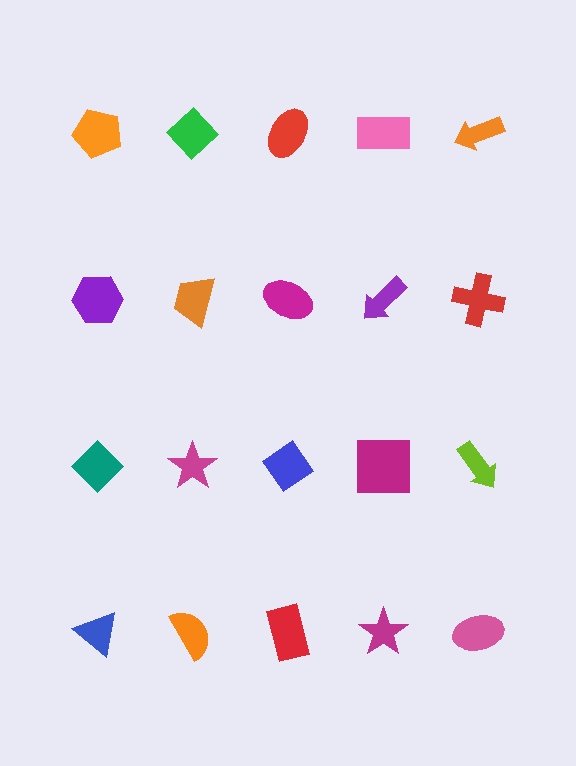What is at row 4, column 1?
A blue triangle.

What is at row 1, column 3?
A red ellipse.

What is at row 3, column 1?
A teal diamond.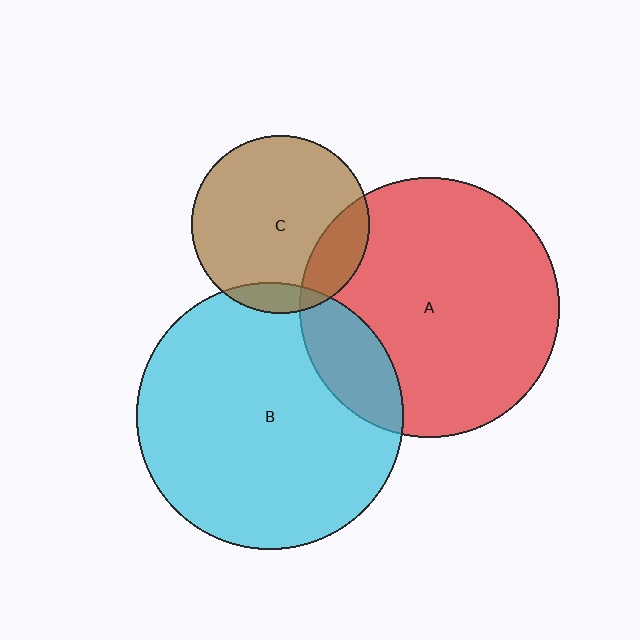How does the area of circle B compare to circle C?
Approximately 2.2 times.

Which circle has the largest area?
Circle B (cyan).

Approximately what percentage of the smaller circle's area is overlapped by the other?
Approximately 20%.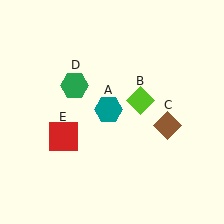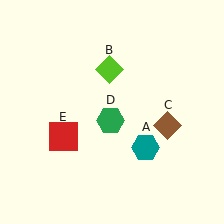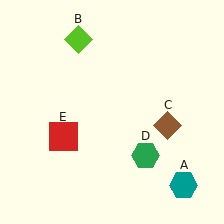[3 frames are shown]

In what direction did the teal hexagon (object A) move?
The teal hexagon (object A) moved down and to the right.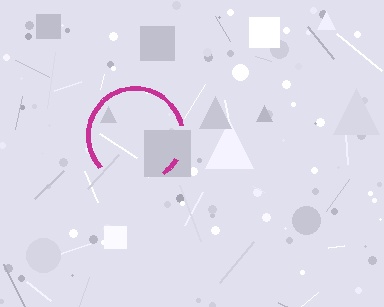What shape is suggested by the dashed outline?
The dashed outline suggests a circle.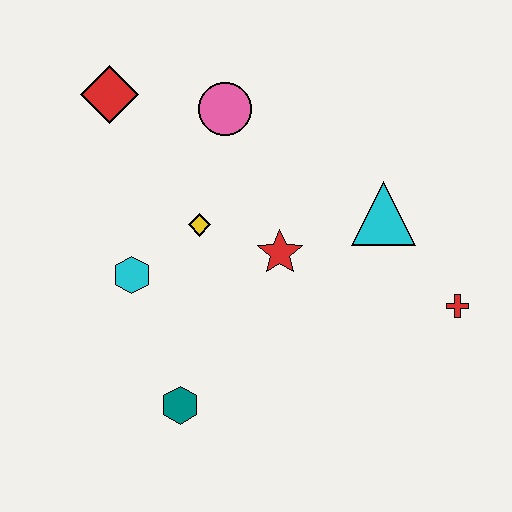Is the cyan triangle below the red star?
No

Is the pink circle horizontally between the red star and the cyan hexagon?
Yes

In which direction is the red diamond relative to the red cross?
The red diamond is to the left of the red cross.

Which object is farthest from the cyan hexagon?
The red cross is farthest from the cyan hexagon.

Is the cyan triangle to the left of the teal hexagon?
No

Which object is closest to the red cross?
The cyan triangle is closest to the red cross.